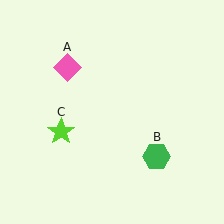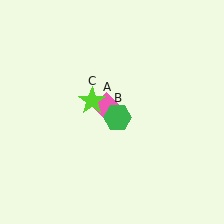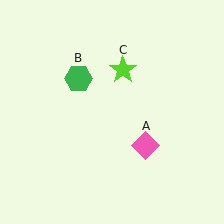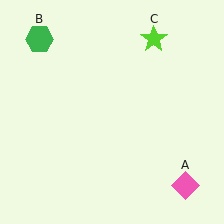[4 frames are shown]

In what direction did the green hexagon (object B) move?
The green hexagon (object B) moved up and to the left.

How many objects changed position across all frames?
3 objects changed position: pink diamond (object A), green hexagon (object B), lime star (object C).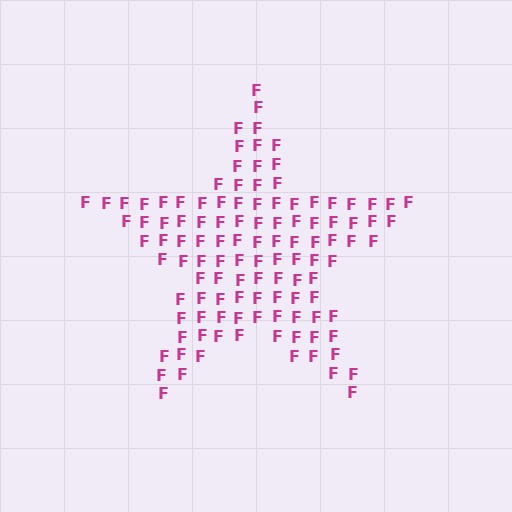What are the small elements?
The small elements are letter F's.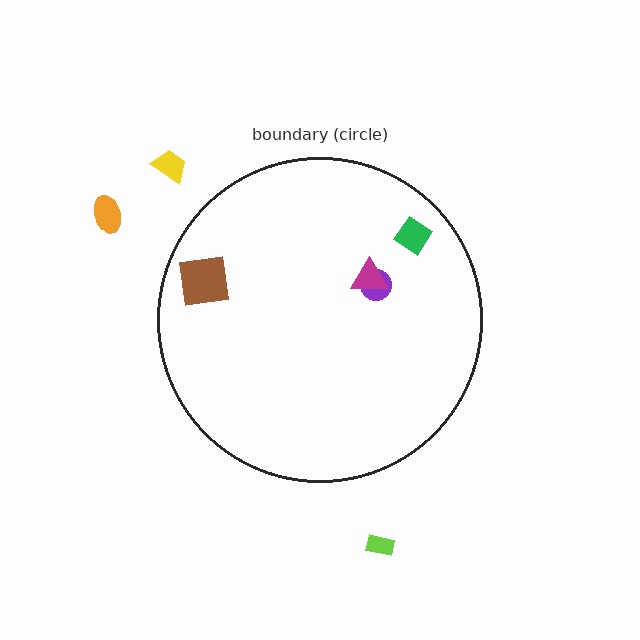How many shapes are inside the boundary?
4 inside, 3 outside.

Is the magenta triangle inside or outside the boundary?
Inside.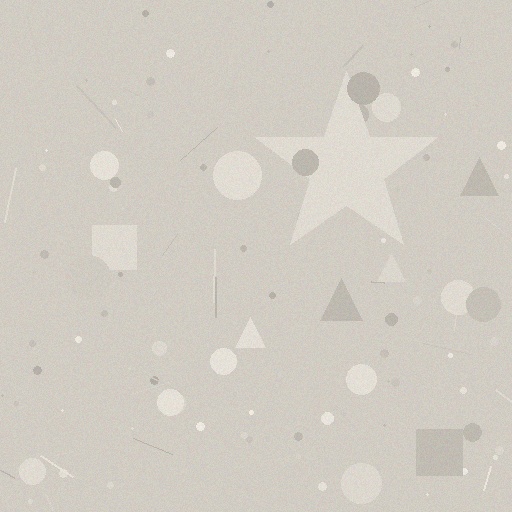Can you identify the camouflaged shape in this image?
The camouflaged shape is a star.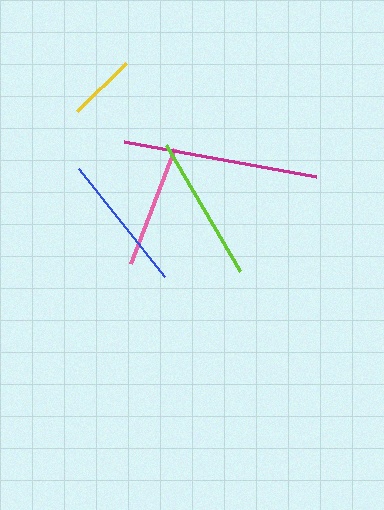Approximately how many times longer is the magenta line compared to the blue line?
The magenta line is approximately 1.4 times the length of the blue line.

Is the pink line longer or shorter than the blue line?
The blue line is longer than the pink line.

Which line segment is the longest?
The magenta line is the longest at approximately 195 pixels.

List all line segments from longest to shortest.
From longest to shortest: magenta, lime, blue, pink, yellow.